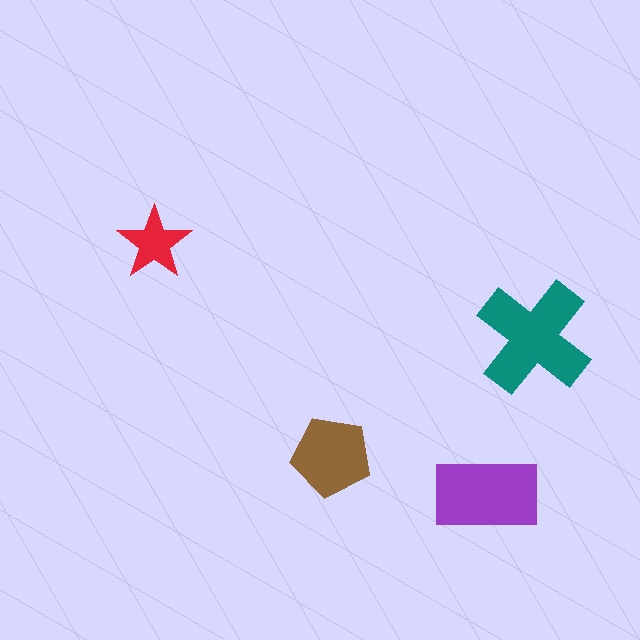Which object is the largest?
The teal cross.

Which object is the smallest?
The red star.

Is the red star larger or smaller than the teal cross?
Smaller.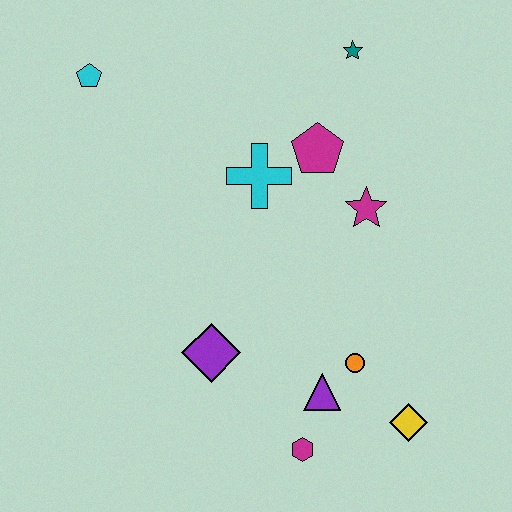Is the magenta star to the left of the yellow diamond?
Yes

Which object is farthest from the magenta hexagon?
The cyan pentagon is farthest from the magenta hexagon.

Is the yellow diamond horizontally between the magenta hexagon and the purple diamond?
No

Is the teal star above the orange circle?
Yes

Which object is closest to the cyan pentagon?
The cyan cross is closest to the cyan pentagon.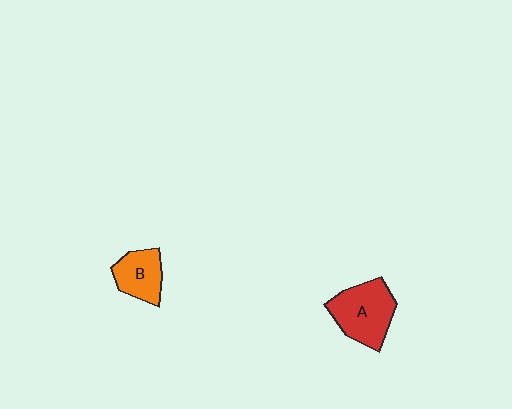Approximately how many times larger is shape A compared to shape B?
Approximately 1.5 times.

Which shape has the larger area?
Shape A (red).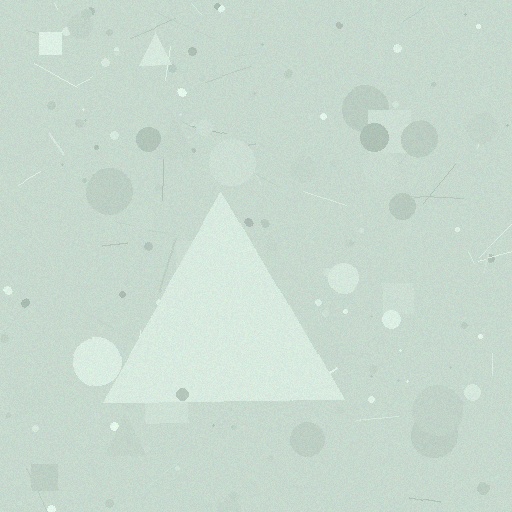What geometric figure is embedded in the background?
A triangle is embedded in the background.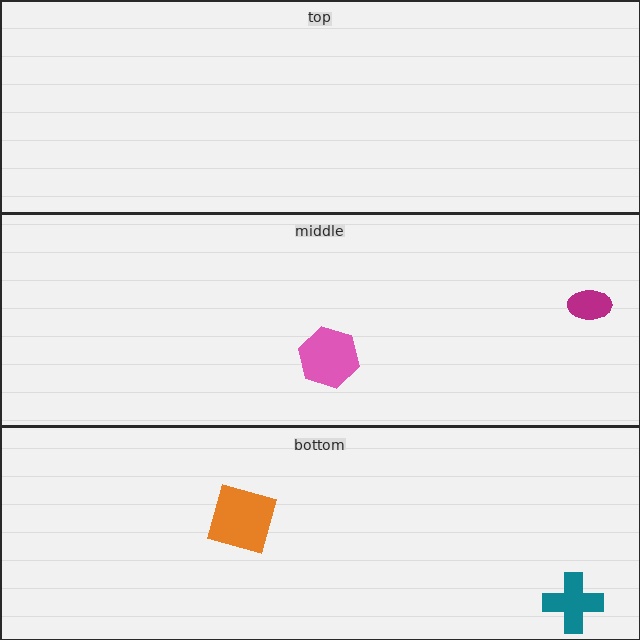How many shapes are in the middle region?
2.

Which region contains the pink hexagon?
The middle region.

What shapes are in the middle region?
The pink hexagon, the magenta ellipse.